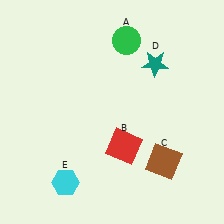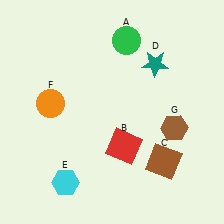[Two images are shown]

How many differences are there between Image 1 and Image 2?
There are 2 differences between the two images.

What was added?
An orange circle (F), a brown hexagon (G) were added in Image 2.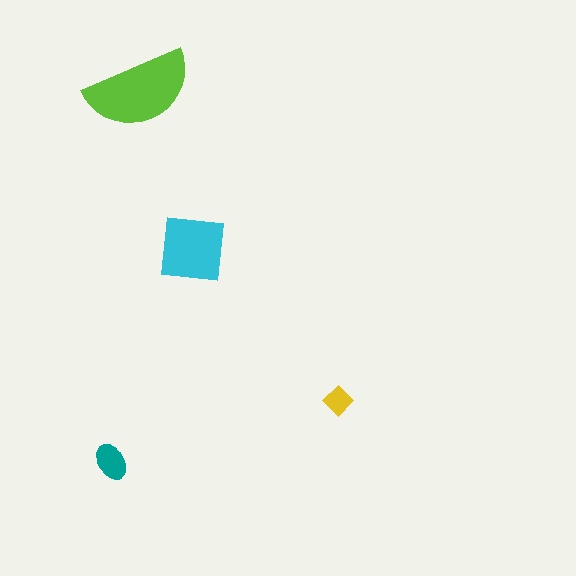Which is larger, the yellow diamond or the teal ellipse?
The teal ellipse.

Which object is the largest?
The lime semicircle.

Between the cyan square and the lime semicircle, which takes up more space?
The lime semicircle.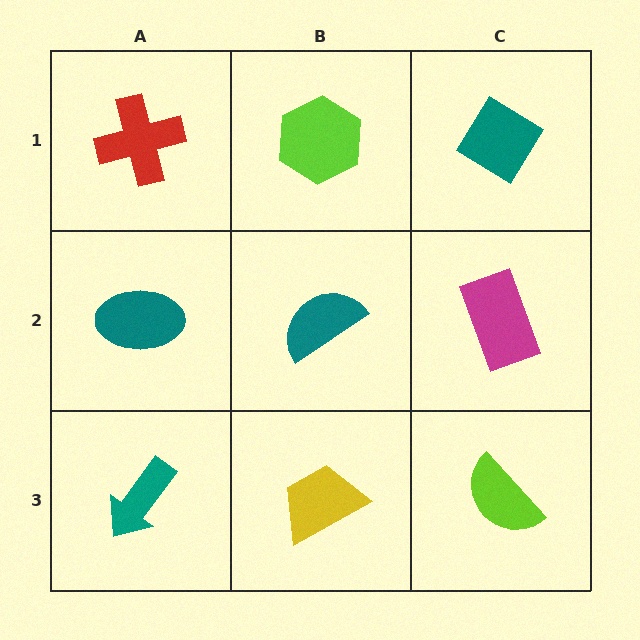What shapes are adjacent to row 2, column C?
A teal diamond (row 1, column C), a lime semicircle (row 3, column C), a teal semicircle (row 2, column B).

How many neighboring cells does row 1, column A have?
2.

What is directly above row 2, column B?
A lime hexagon.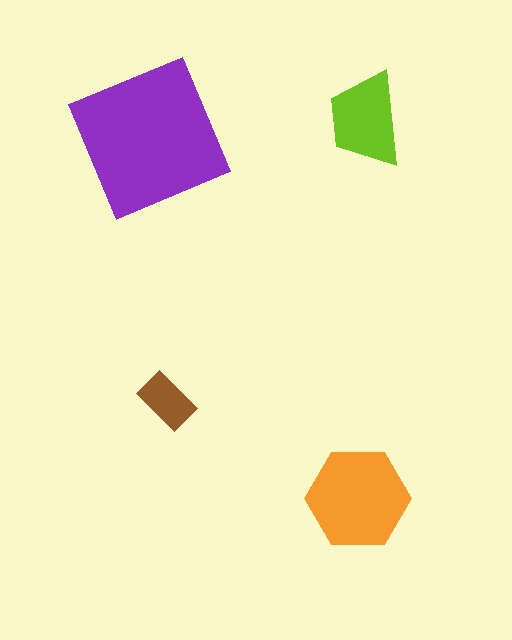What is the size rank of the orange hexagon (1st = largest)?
2nd.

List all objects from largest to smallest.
The purple square, the orange hexagon, the lime trapezoid, the brown rectangle.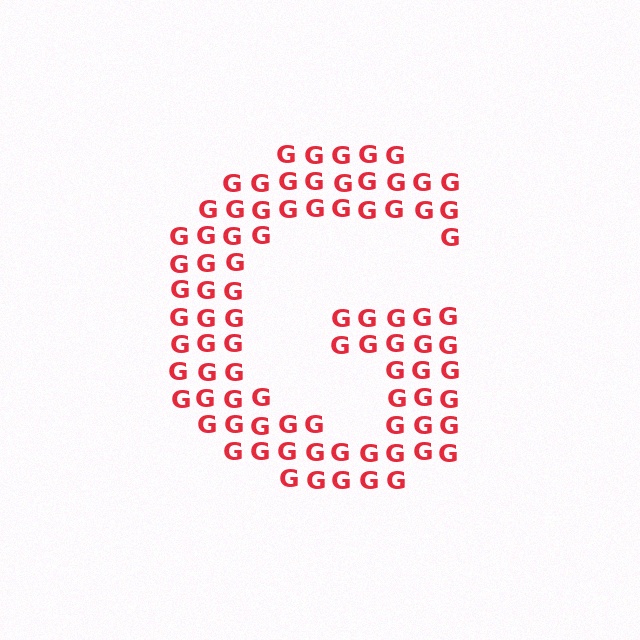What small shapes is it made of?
It is made of small letter G's.